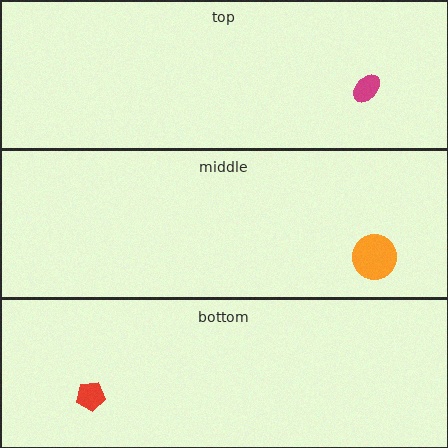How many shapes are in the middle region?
1.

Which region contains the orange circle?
The middle region.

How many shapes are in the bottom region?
1.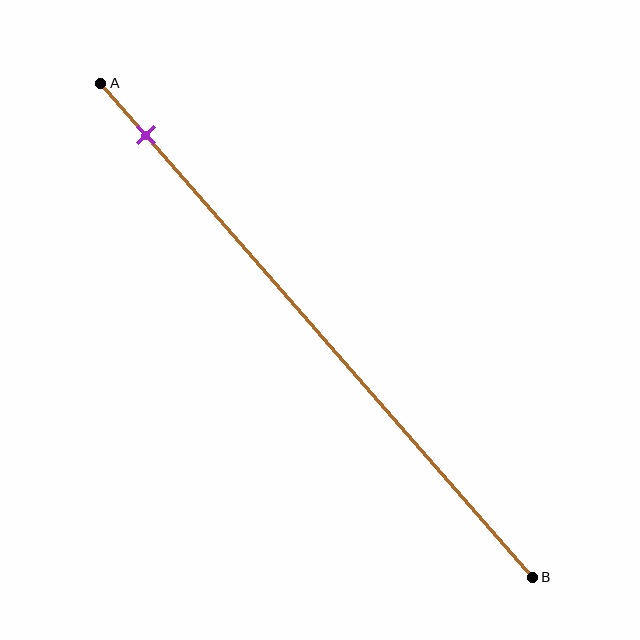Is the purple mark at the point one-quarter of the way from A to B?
No, the mark is at about 10% from A, not at the 25% one-quarter point.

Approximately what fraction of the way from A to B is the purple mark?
The purple mark is approximately 10% of the way from A to B.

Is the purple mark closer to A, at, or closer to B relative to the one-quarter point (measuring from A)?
The purple mark is closer to point A than the one-quarter point of segment AB.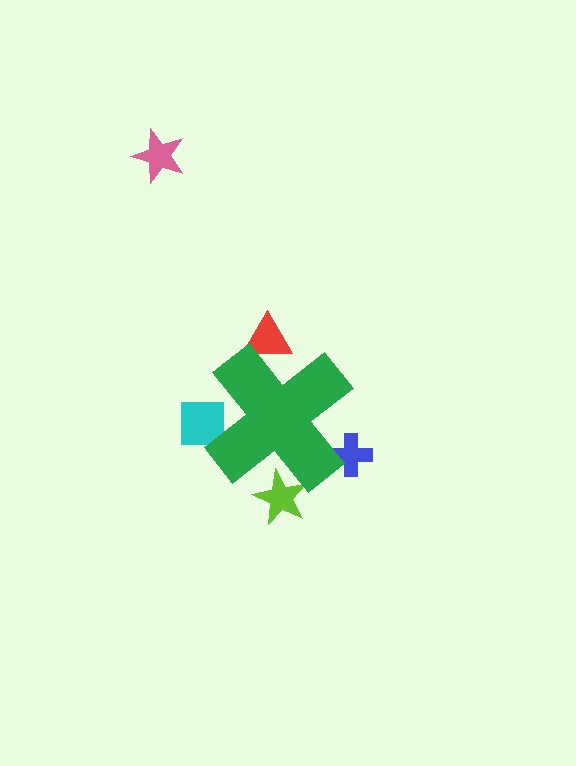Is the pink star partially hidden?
No, the pink star is fully visible.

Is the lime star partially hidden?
Yes, the lime star is partially hidden behind the green cross.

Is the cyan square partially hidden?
Yes, the cyan square is partially hidden behind the green cross.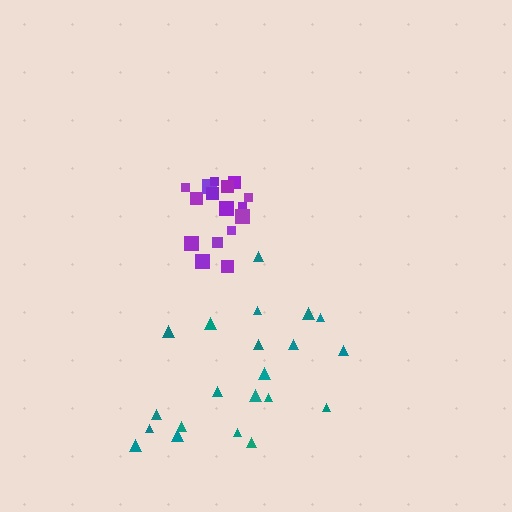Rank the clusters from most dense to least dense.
purple, teal.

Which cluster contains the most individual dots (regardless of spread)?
Teal (21).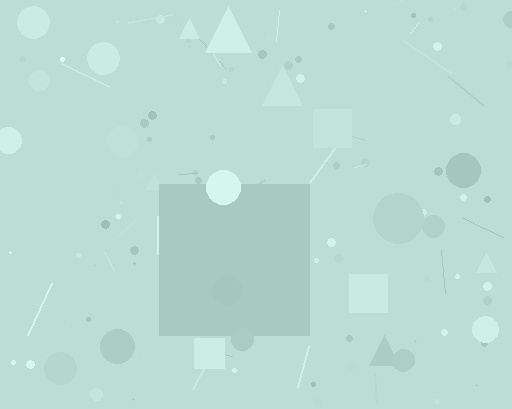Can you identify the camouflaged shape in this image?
The camouflaged shape is a square.